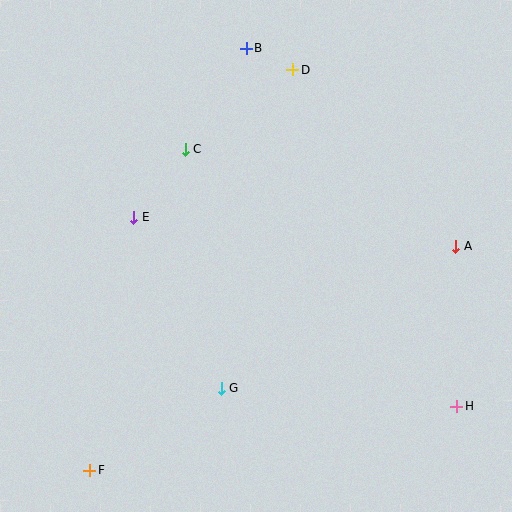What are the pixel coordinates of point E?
Point E is at (134, 217).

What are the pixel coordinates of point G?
Point G is at (221, 388).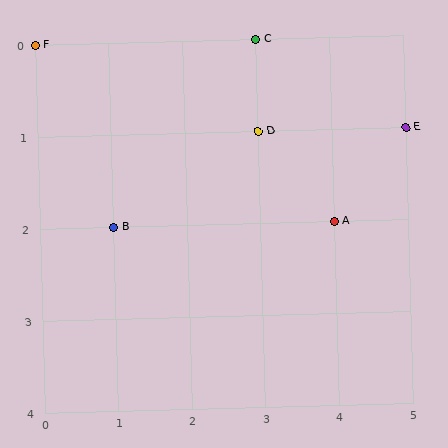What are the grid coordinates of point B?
Point B is at grid coordinates (1, 2).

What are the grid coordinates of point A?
Point A is at grid coordinates (4, 2).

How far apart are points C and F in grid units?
Points C and F are 3 columns apart.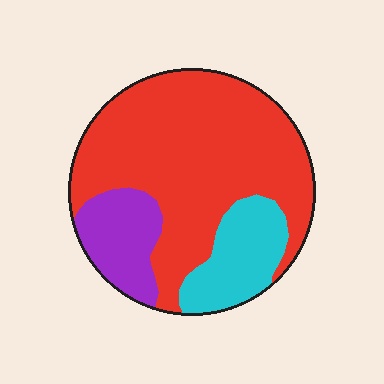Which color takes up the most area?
Red, at roughly 70%.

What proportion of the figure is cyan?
Cyan takes up about one sixth (1/6) of the figure.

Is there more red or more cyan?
Red.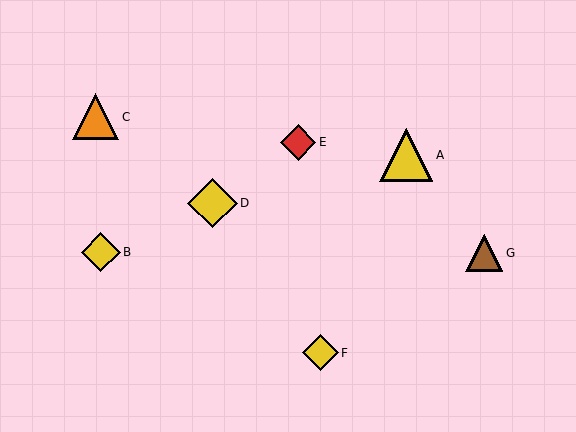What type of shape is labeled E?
Shape E is a red diamond.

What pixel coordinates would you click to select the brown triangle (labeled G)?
Click at (484, 253) to select the brown triangle G.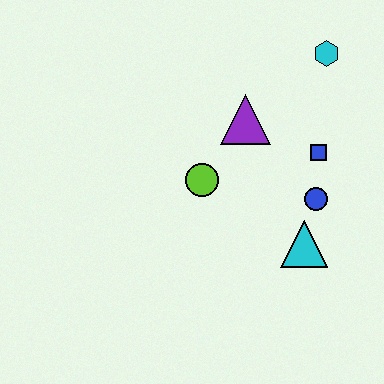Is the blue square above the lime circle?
Yes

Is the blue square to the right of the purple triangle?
Yes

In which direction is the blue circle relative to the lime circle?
The blue circle is to the right of the lime circle.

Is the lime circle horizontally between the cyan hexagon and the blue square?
No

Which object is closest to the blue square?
The blue circle is closest to the blue square.